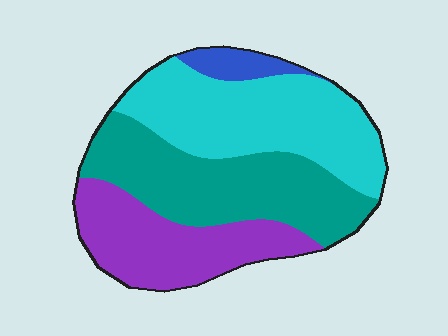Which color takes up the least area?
Blue, at roughly 5%.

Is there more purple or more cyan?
Cyan.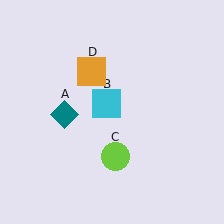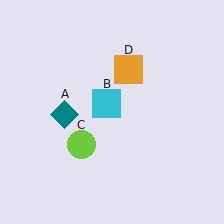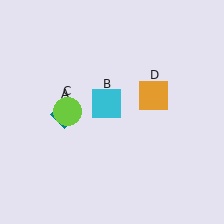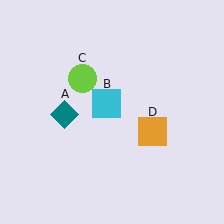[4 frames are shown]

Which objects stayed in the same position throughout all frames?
Teal diamond (object A) and cyan square (object B) remained stationary.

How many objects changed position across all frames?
2 objects changed position: lime circle (object C), orange square (object D).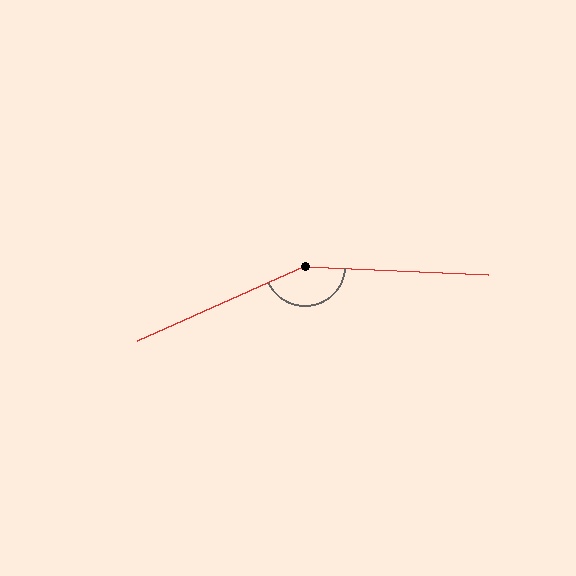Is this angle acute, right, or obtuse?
It is obtuse.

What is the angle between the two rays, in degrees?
Approximately 153 degrees.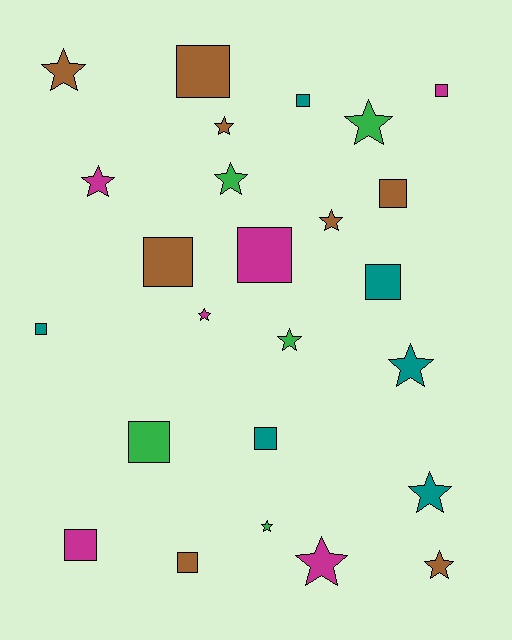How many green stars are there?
There are 4 green stars.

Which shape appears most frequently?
Star, with 13 objects.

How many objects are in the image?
There are 25 objects.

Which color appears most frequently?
Brown, with 8 objects.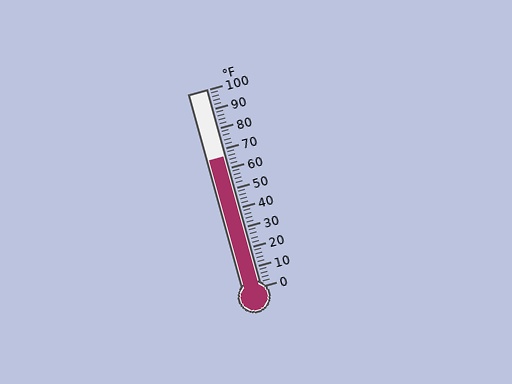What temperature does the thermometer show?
The thermometer shows approximately 66°F.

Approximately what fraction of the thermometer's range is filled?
The thermometer is filled to approximately 65% of its range.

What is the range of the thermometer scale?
The thermometer scale ranges from 0°F to 100°F.